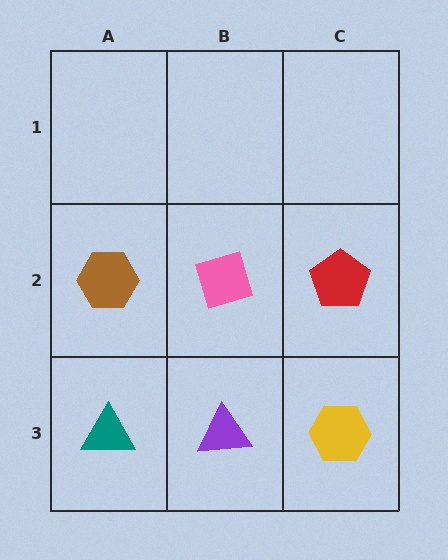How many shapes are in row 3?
3 shapes.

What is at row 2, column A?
A brown hexagon.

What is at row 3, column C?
A yellow hexagon.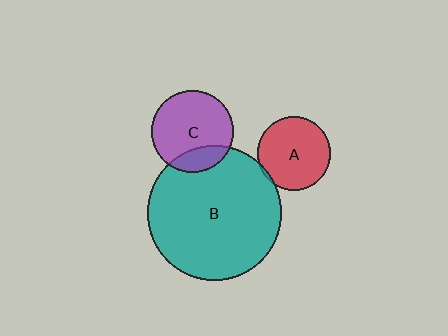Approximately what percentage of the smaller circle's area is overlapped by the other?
Approximately 5%.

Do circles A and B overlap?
Yes.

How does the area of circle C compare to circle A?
Approximately 1.3 times.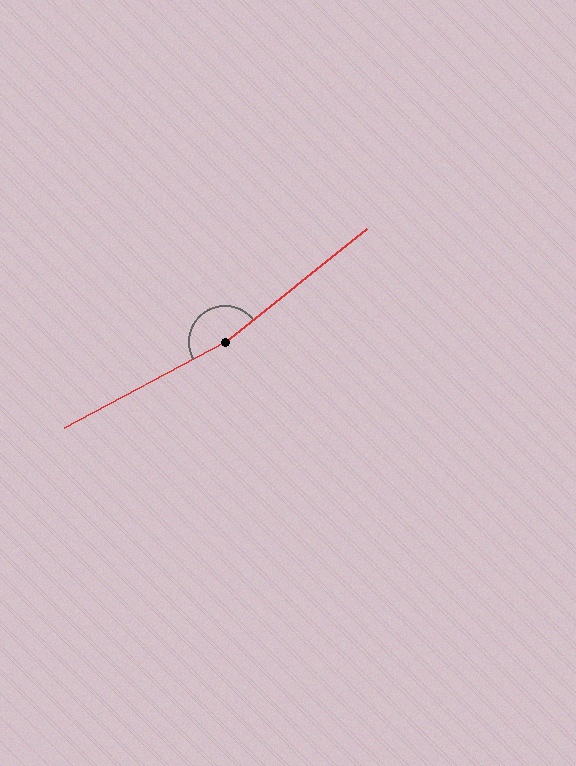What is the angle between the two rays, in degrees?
Approximately 170 degrees.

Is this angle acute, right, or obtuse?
It is obtuse.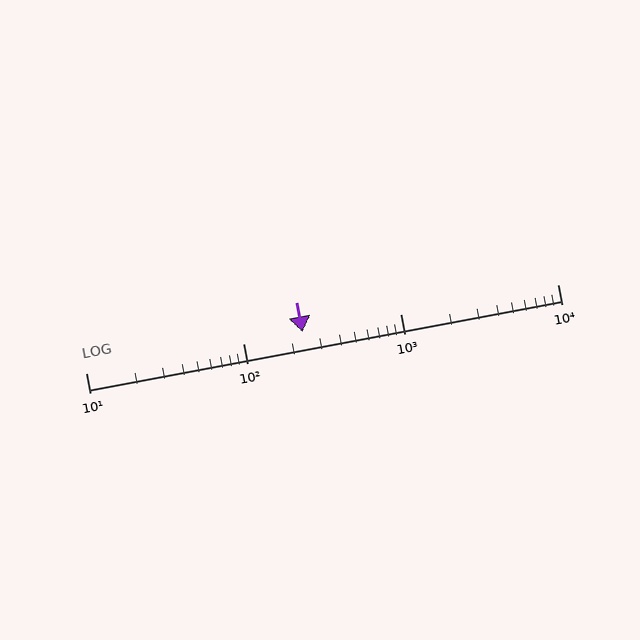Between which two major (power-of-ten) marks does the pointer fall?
The pointer is between 100 and 1000.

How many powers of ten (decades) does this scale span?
The scale spans 3 decades, from 10 to 10000.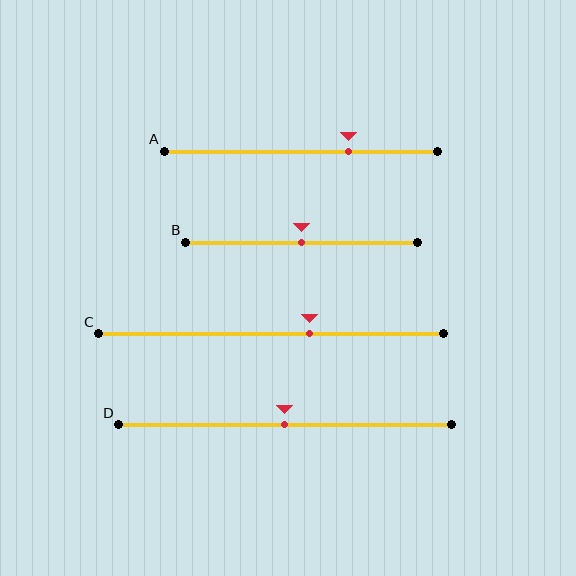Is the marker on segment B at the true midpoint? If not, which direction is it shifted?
Yes, the marker on segment B is at the true midpoint.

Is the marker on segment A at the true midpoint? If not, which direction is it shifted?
No, the marker on segment A is shifted to the right by about 18% of the segment length.